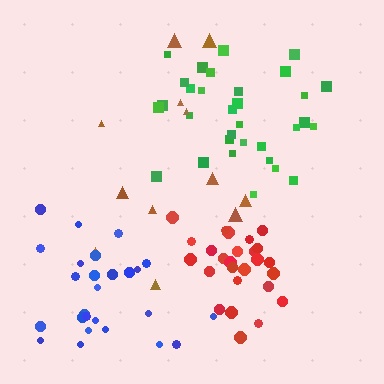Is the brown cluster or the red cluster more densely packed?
Red.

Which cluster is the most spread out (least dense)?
Brown.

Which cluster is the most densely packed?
Red.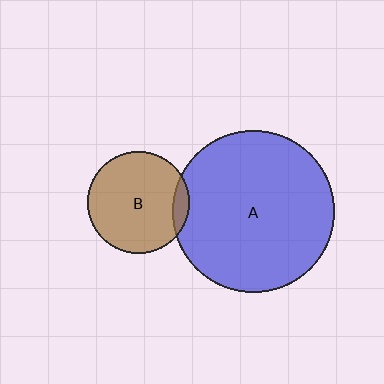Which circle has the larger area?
Circle A (blue).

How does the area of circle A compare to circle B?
Approximately 2.5 times.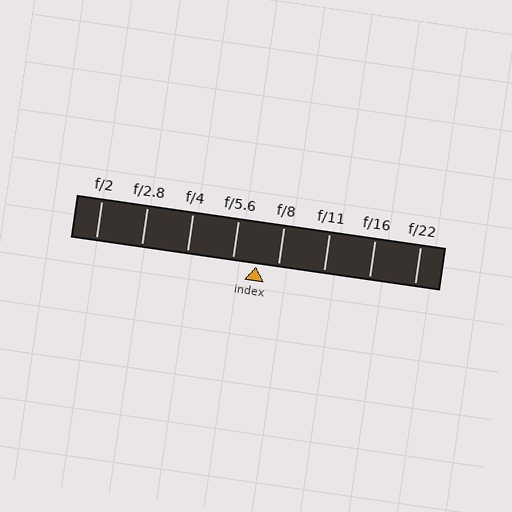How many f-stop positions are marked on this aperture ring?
There are 8 f-stop positions marked.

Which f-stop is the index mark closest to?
The index mark is closest to f/8.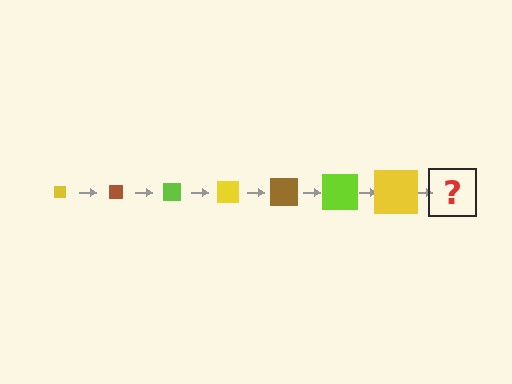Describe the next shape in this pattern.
It should be a brown square, larger than the previous one.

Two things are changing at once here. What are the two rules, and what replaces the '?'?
The two rules are that the square grows larger each step and the color cycles through yellow, brown, and lime. The '?' should be a brown square, larger than the previous one.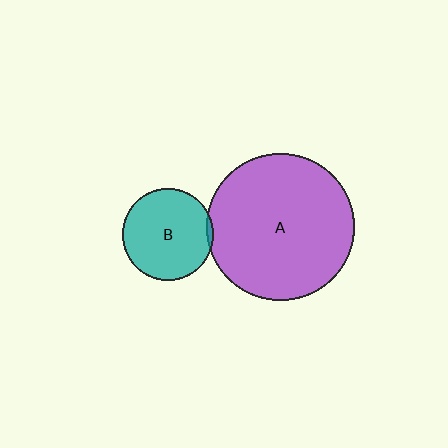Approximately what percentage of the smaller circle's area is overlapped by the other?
Approximately 5%.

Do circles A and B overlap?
Yes.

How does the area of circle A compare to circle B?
Approximately 2.6 times.